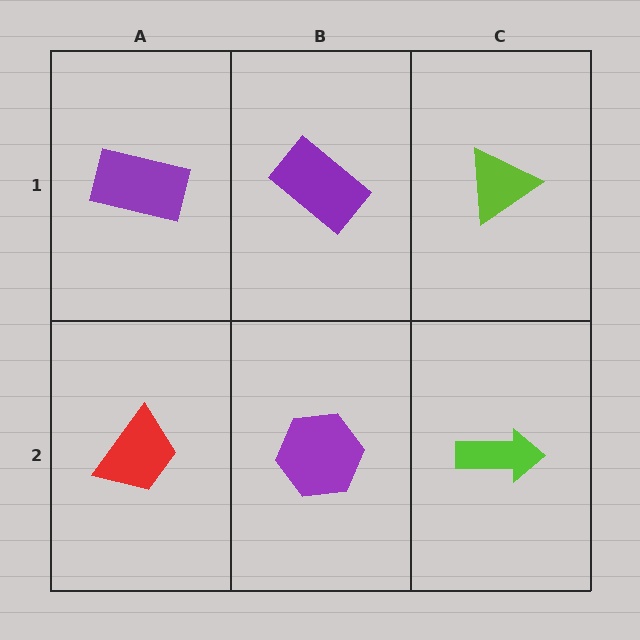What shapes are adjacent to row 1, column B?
A purple hexagon (row 2, column B), a purple rectangle (row 1, column A), a lime triangle (row 1, column C).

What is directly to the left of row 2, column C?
A purple hexagon.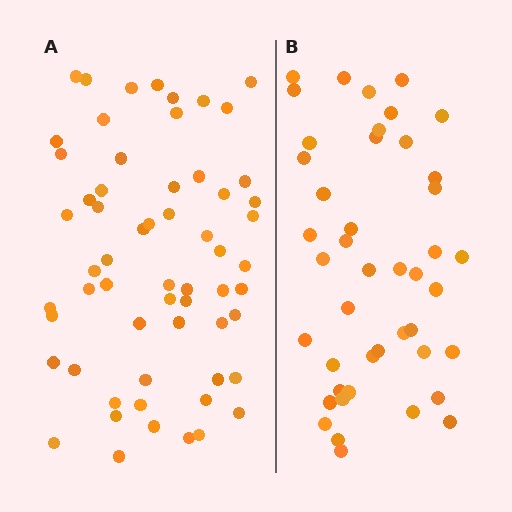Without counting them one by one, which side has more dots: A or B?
Region A (the left region) has more dots.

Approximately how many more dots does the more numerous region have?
Region A has approximately 15 more dots than region B.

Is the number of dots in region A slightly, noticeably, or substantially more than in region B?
Region A has noticeably more, but not dramatically so. The ratio is roughly 1.4 to 1.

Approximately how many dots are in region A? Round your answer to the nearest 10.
About 60 dots.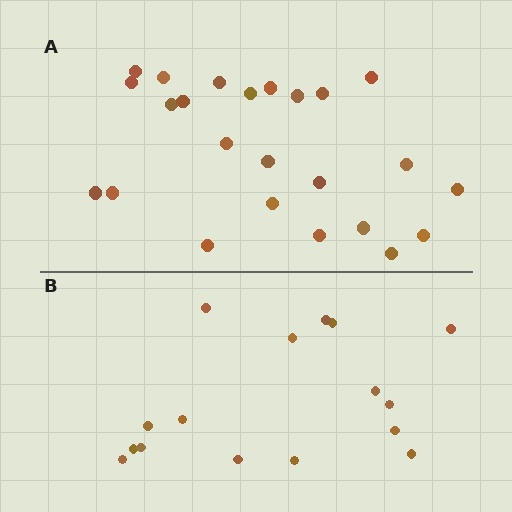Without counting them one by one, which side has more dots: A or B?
Region A (the top region) has more dots.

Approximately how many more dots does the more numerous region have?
Region A has roughly 8 or so more dots than region B.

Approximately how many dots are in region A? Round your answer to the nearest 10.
About 20 dots. (The exact count is 24, which rounds to 20.)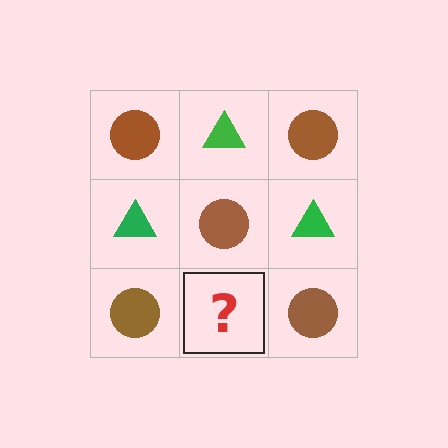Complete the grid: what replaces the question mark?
The question mark should be replaced with a green triangle.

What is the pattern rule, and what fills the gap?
The rule is that it alternates brown circle and green triangle in a checkerboard pattern. The gap should be filled with a green triangle.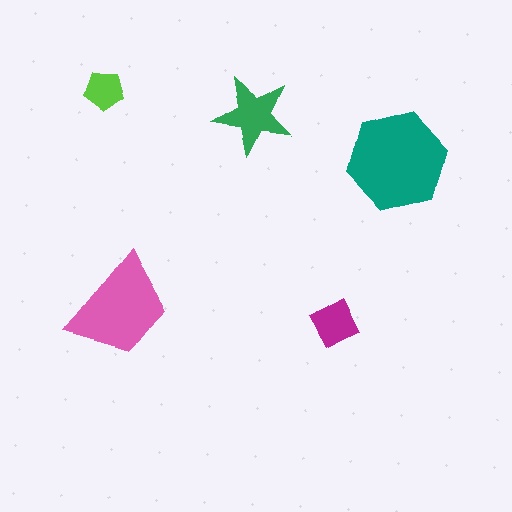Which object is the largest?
The teal hexagon.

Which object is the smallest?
The lime pentagon.